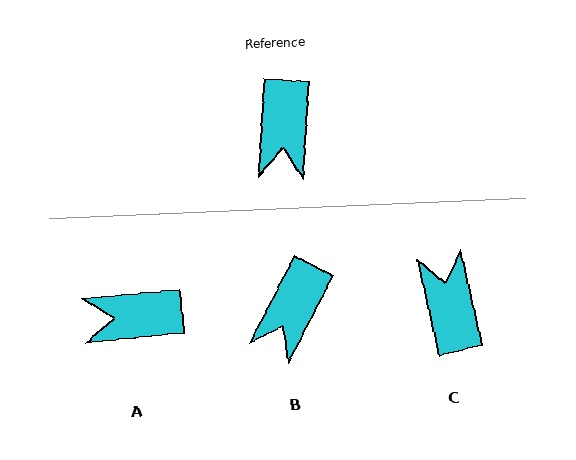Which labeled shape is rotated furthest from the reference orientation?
C, about 164 degrees away.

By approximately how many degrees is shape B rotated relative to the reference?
Approximately 24 degrees clockwise.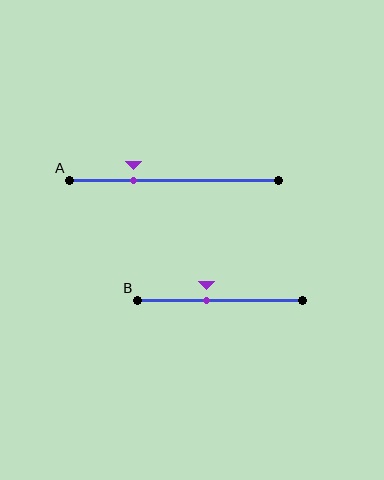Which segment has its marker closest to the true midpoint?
Segment B has its marker closest to the true midpoint.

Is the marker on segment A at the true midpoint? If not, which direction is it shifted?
No, the marker on segment A is shifted to the left by about 19% of the segment length.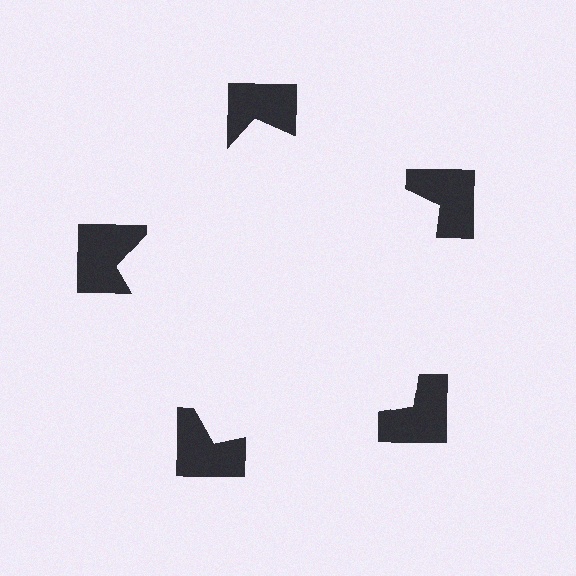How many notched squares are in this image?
There are 5 — one at each vertex of the illusory pentagon.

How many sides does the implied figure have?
5 sides.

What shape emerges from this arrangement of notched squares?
An illusory pentagon — its edges are inferred from the aligned wedge cuts in the notched squares, not physically drawn.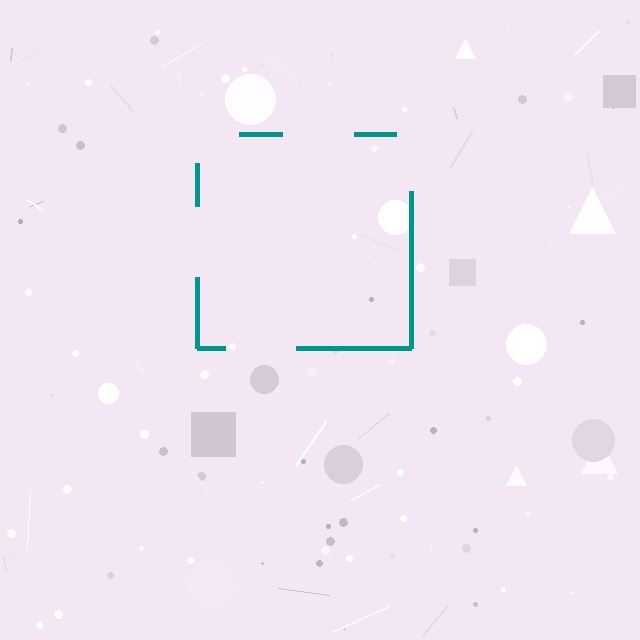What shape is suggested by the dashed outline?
The dashed outline suggests a square.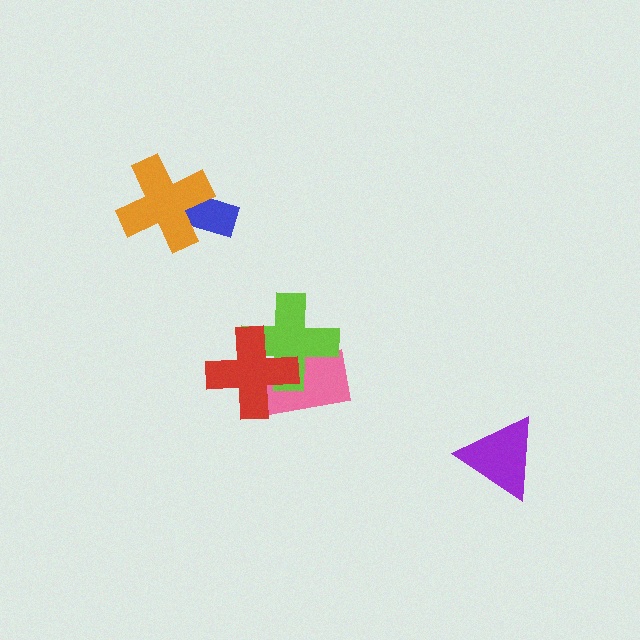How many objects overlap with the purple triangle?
0 objects overlap with the purple triangle.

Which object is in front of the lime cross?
The red cross is in front of the lime cross.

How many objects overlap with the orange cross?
1 object overlaps with the orange cross.